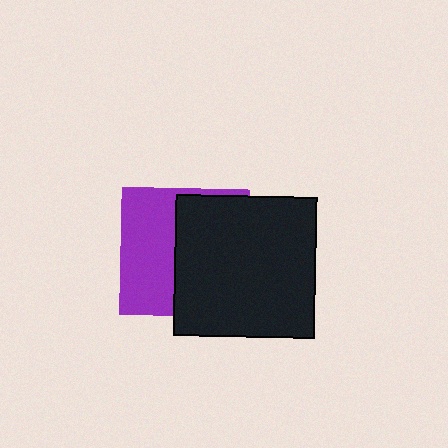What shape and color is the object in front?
The object in front is a black square.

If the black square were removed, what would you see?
You would see the complete purple square.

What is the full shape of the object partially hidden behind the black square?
The partially hidden object is a purple square.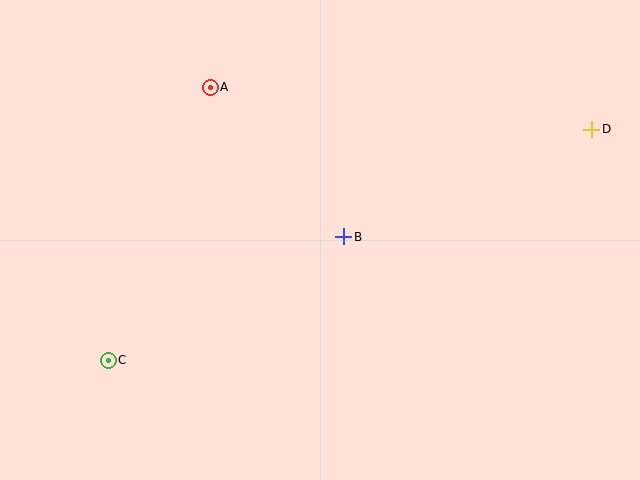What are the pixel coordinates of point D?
Point D is at (592, 129).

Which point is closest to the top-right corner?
Point D is closest to the top-right corner.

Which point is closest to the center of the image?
Point B at (344, 237) is closest to the center.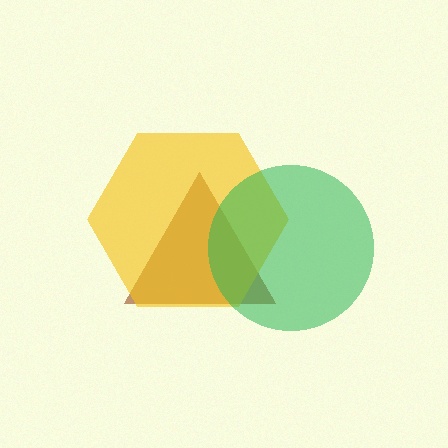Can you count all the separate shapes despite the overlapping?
Yes, there are 3 separate shapes.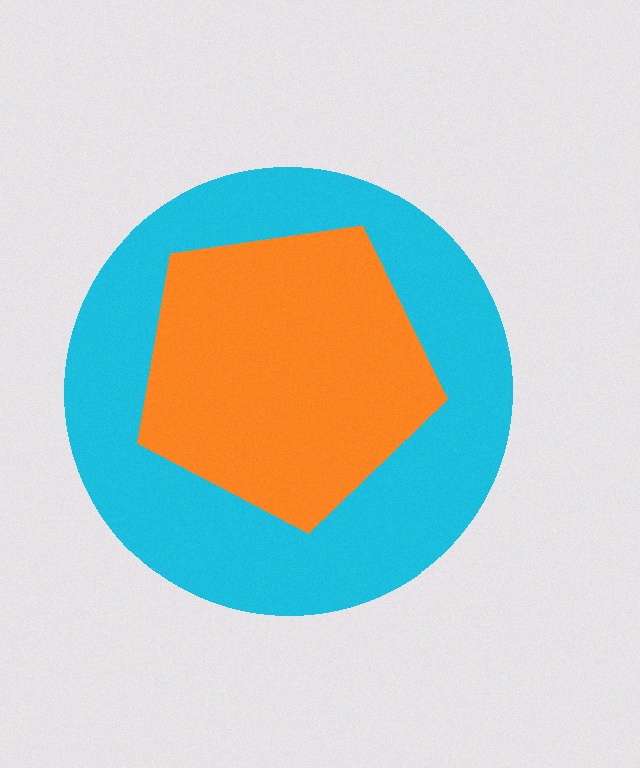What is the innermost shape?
The orange pentagon.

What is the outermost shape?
The cyan circle.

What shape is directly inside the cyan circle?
The orange pentagon.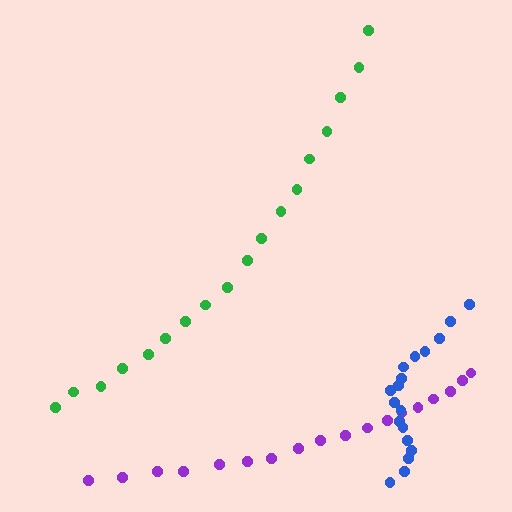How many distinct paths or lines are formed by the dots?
There are 3 distinct paths.